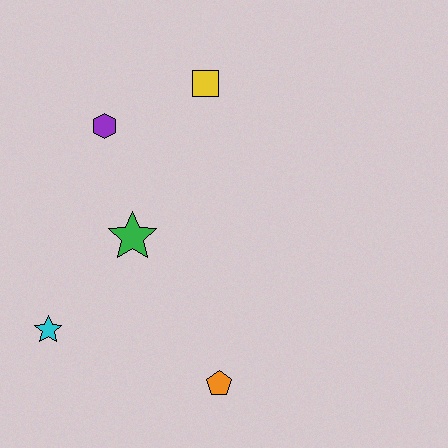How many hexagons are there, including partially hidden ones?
There is 1 hexagon.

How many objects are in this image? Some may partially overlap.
There are 5 objects.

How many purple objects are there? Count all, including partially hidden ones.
There is 1 purple object.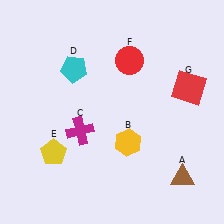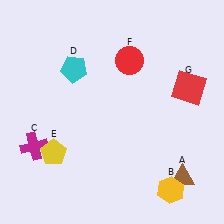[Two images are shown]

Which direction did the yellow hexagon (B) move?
The yellow hexagon (B) moved down.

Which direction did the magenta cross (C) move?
The magenta cross (C) moved left.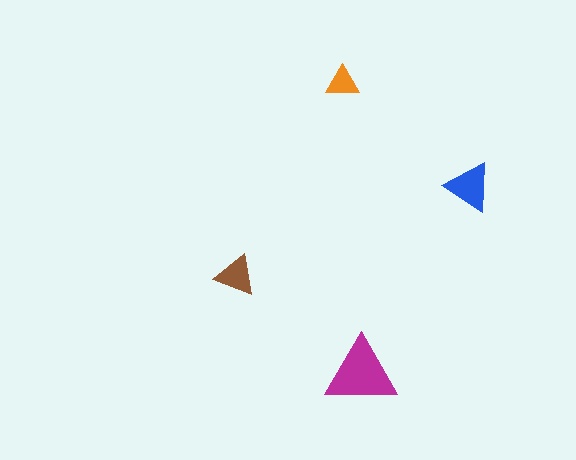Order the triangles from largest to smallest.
the magenta one, the blue one, the brown one, the orange one.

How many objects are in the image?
There are 4 objects in the image.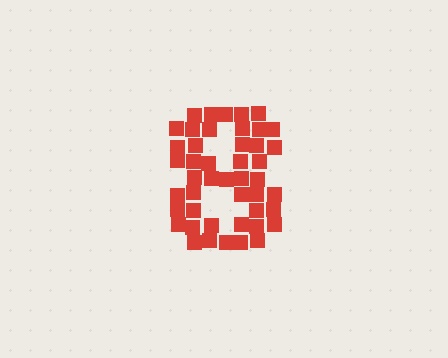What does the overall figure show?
The overall figure shows the digit 8.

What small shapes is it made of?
It is made of small squares.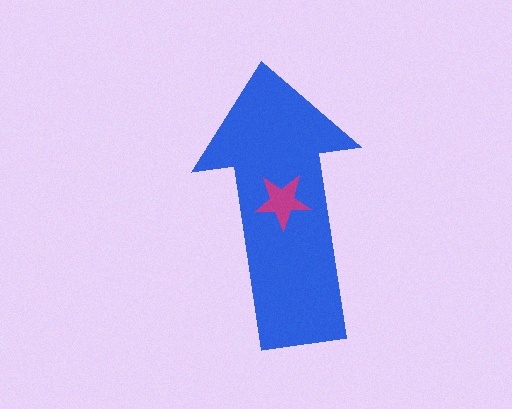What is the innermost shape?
The magenta star.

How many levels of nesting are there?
2.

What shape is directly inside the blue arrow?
The magenta star.